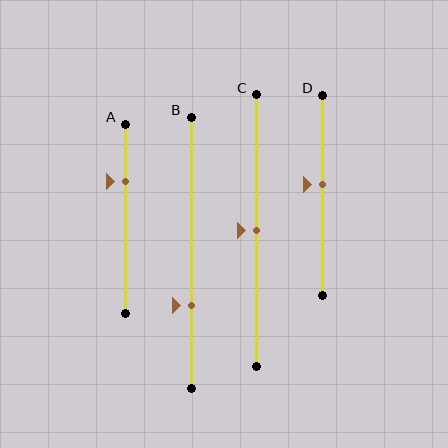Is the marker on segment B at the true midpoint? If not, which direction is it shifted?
No, the marker on segment B is shifted downward by about 20% of the segment length.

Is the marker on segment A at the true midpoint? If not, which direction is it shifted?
No, the marker on segment A is shifted upward by about 20% of the segment length.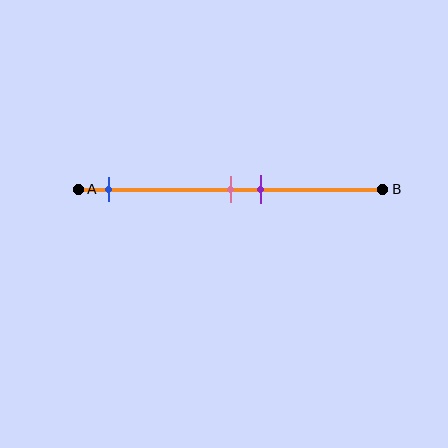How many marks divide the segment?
There are 3 marks dividing the segment.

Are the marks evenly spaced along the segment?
No, the marks are not evenly spaced.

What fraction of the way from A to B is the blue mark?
The blue mark is approximately 10% (0.1) of the way from A to B.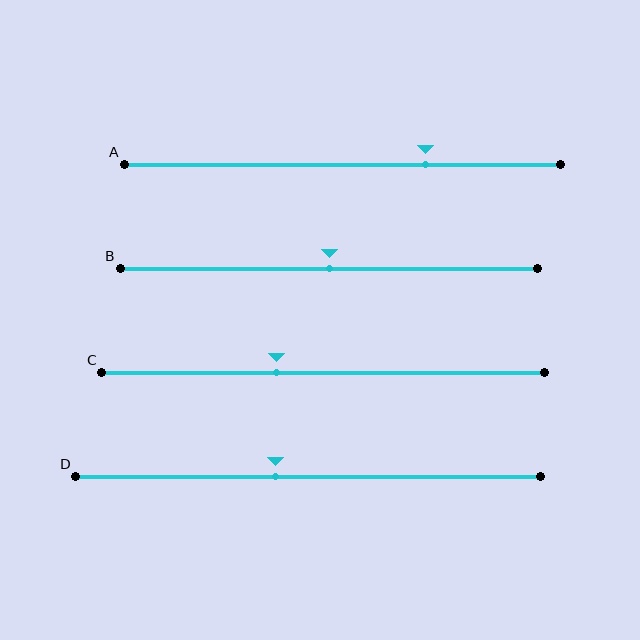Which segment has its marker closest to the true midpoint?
Segment B has its marker closest to the true midpoint.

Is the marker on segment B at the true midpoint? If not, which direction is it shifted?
Yes, the marker on segment B is at the true midpoint.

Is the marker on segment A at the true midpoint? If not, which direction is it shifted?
No, the marker on segment A is shifted to the right by about 19% of the segment length.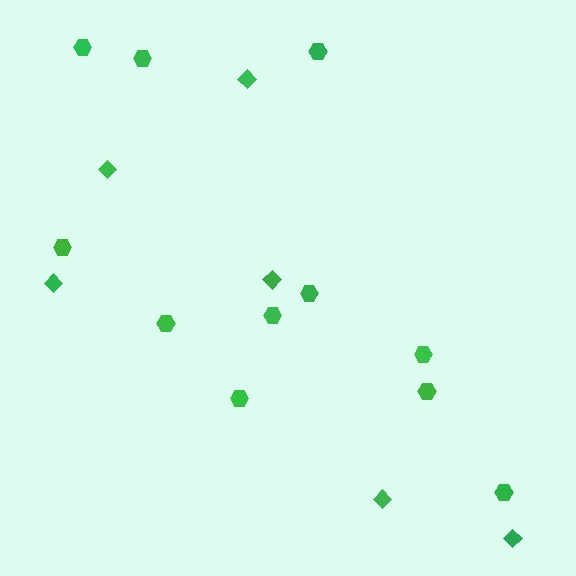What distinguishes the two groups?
There are 2 groups: one group of hexagons (11) and one group of diamonds (6).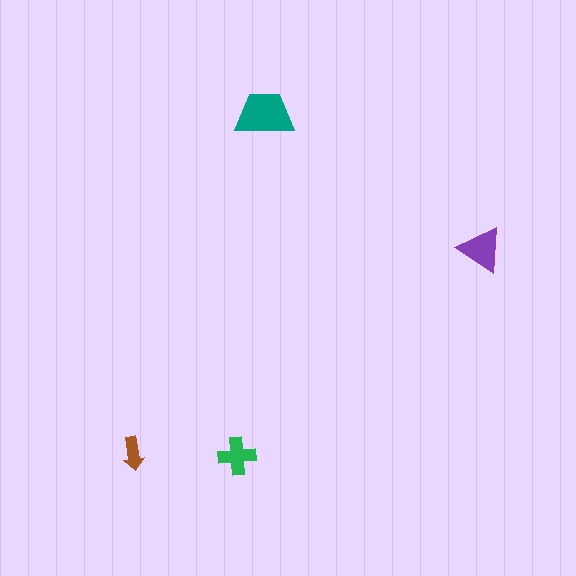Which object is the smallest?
The brown arrow.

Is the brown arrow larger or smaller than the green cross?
Smaller.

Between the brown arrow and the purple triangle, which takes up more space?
The purple triangle.